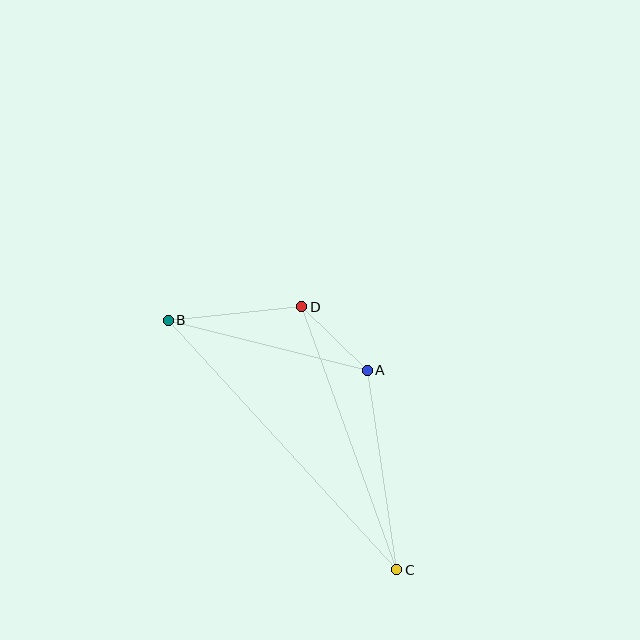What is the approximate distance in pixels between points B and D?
The distance between B and D is approximately 134 pixels.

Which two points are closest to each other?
Points A and D are closest to each other.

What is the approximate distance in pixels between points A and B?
The distance between A and B is approximately 205 pixels.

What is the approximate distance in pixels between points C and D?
The distance between C and D is approximately 280 pixels.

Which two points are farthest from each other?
Points B and C are farthest from each other.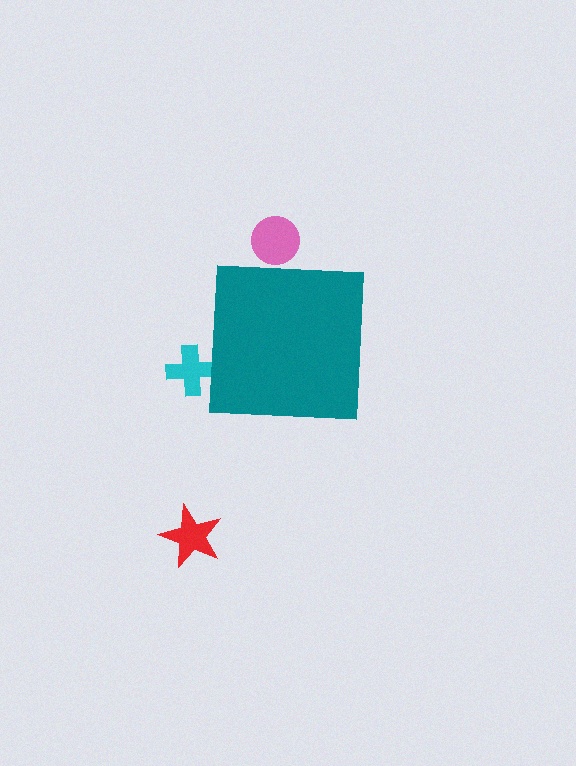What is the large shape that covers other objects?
A teal square.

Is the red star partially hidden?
No, the red star is fully visible.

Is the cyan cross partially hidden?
Yes, the cyan cross is partially hidden behind the teal square.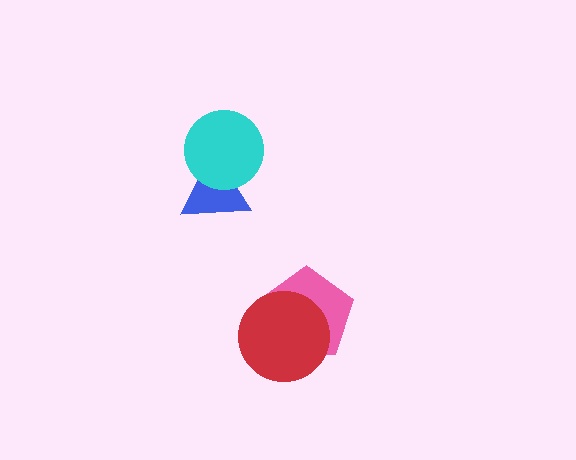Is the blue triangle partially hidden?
Yes, it is partially covered by another shape.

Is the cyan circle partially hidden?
No, no other shape covers it.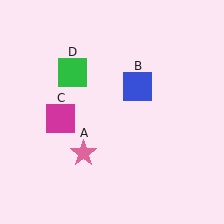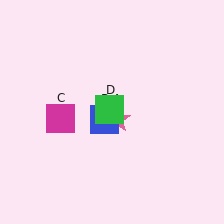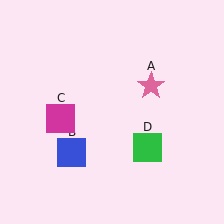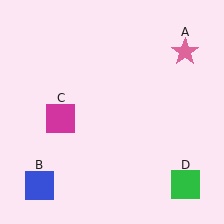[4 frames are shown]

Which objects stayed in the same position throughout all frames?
Magenta square (object C) remained stationary.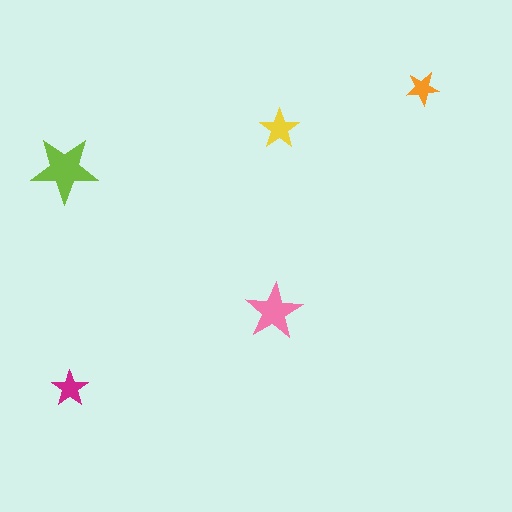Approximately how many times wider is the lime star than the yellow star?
About 1.5 times wider.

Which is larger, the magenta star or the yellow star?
The yellow one.